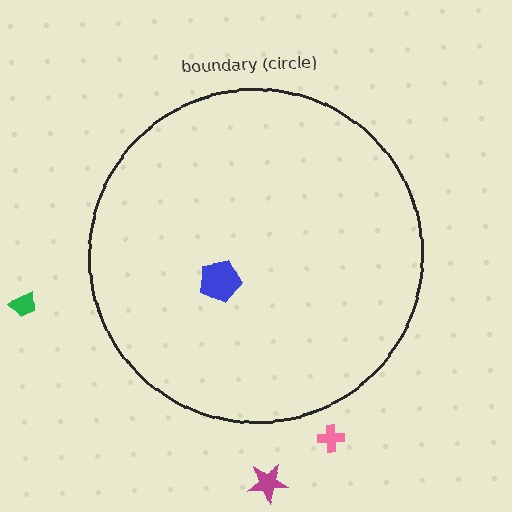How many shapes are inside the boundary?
1 inside, 3 outside.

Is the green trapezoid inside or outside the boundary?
Outside.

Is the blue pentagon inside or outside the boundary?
Inside.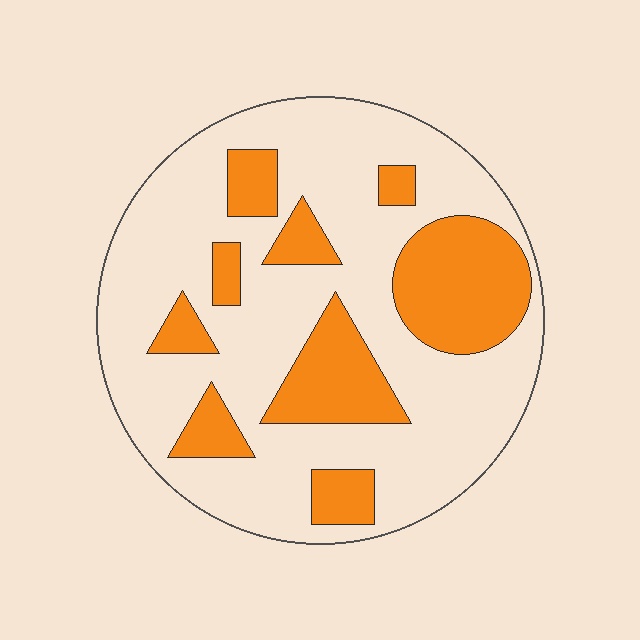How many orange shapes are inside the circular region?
9.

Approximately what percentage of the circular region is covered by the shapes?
Approximately 30%.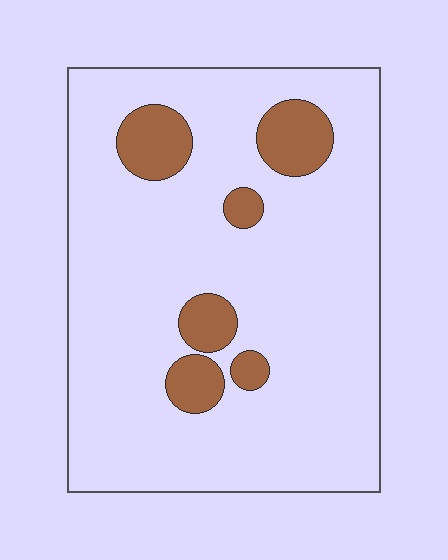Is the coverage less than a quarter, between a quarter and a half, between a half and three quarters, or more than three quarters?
Less than a quarter.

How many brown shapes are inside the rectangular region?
6.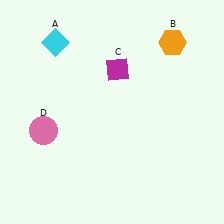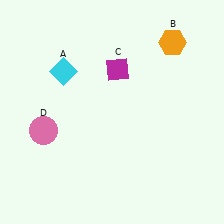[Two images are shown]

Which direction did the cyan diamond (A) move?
The cyan diamond (A) moved down.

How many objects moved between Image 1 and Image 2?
1 object moved between the two images.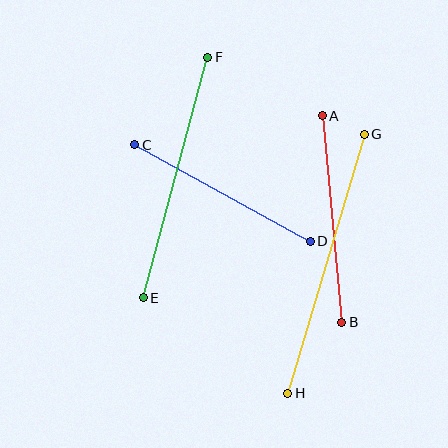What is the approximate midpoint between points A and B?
The midpoint is at approximately (332, 219) pixels.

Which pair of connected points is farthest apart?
Points G and H are farthest apart.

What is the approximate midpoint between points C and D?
The midpoint is at approximately (223, 193) pixels.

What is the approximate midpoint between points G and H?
The midpoint is at approximately (326, 264) pixels.